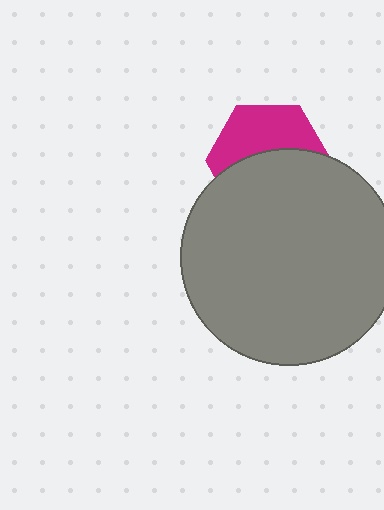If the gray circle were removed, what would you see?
You would see the complete magenta hexagon.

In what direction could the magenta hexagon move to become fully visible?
The magenta hexagon could move up. That would shift it out from behind the gray circle entirely.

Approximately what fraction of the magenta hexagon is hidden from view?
Roughly 55% of the magenta hexagon is hidden behind the gray circle.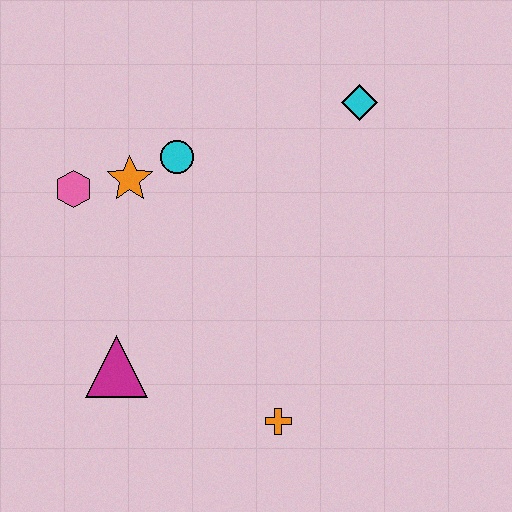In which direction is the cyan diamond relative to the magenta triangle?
The cyan diamond is above the magenta triangle.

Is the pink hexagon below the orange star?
Yes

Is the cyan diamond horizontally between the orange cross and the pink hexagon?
No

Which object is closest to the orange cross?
The magenta triangle is closest to the orange cross.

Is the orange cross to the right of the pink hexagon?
Yes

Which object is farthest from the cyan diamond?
The magenta triangle is farthest from the cyan diamond.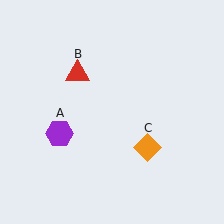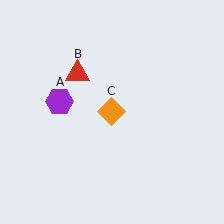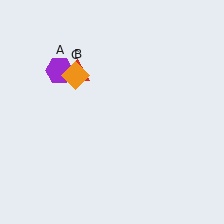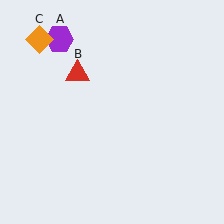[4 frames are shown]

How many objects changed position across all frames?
2 objects changed position: purple hexagon (object A), orange diamond (object C).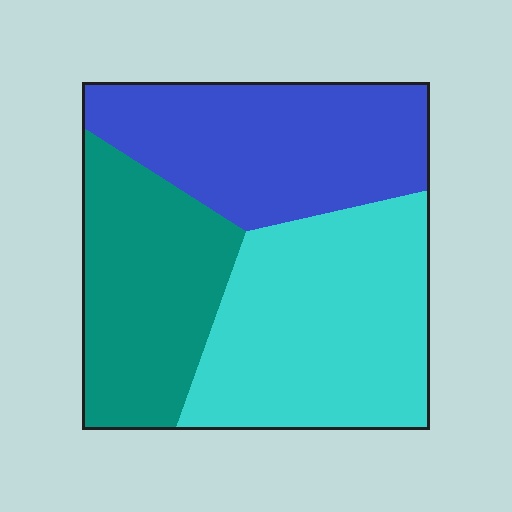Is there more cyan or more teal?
Cyan.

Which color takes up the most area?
Cyan, at roughly 40%.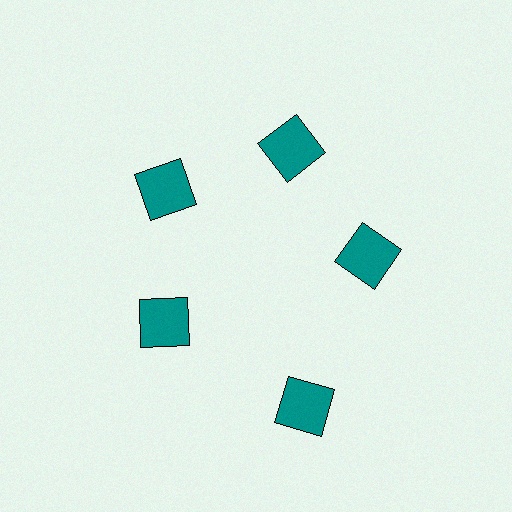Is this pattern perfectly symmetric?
No. The 5 teal squares are arranged in a ring, but one element near the 5 o'clock position is pushed outward from the center, breaking the 5-fold rotational symmetry.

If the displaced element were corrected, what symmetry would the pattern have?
It would have 5-fold rotational symmetry — the pattern would map onto itself every 72 degrees.